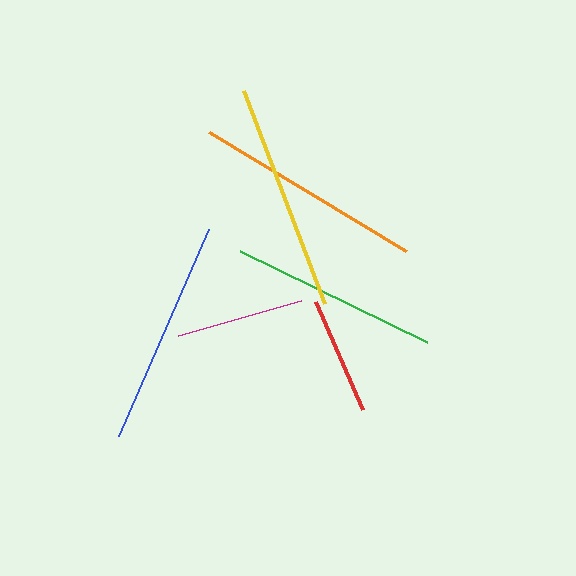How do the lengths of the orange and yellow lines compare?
The orange and yellow lines are approximately the same length.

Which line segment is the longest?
The orange line is the longest at approximately 230 pixels.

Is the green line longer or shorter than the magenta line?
The green line is longer than the magenta line.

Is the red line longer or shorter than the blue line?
The blue line is longer than the red line.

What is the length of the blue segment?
The blue segment is approximately 226 pixels long.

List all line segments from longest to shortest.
From longest to shortest: orange, yellow, blue, green, magenta, red.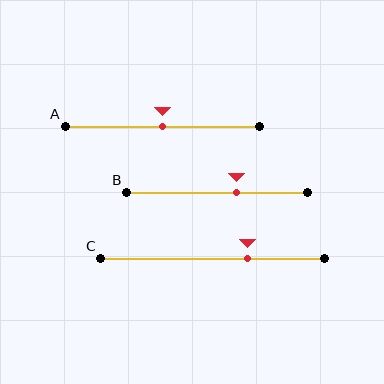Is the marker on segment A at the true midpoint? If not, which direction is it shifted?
Yes, the marker on segment A is at the true midpoint.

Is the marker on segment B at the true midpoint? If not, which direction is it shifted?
No, the marker on segment B is shifted to the right by about 11% of the segment length.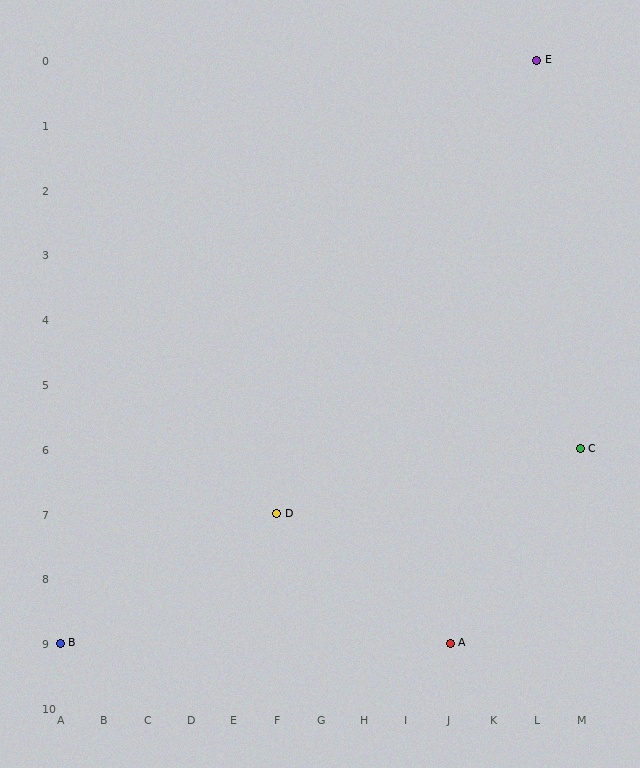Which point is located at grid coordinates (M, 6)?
Point C is at (M, 6).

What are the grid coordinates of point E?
Point E is at grid coordinates (L, 0).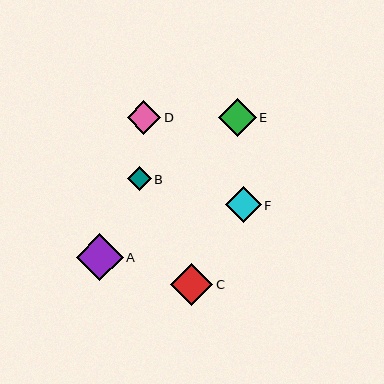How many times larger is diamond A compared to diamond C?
Diamond A is approximately 1.1 times the size of diamond C.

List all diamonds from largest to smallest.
From largest to smallest: A, C, E, F, D, B.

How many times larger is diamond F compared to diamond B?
Diamond F is approximately 1.5 times the size of diamond B.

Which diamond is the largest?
Diamond A is the largest with a size of approximately 47 pixels.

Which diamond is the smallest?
Diamond B is the smallest with a size of approximately 24 pixels.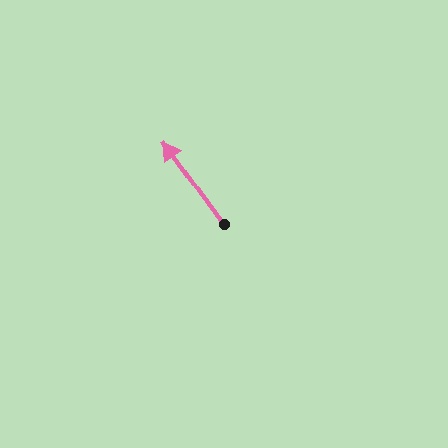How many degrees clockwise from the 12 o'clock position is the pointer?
Approximately 324 degrees.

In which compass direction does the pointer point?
Northwest.